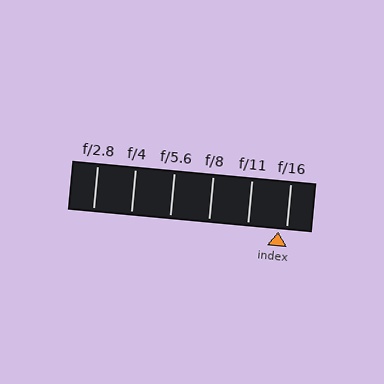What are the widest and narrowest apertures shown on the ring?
The widest aperture shown is f/2.8 and the narrowest is f/16.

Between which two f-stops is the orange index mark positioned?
The index mark is between f/11 and f/16.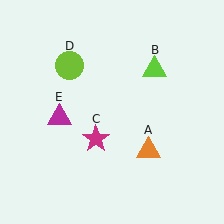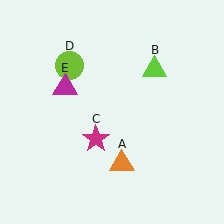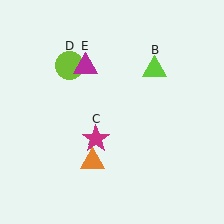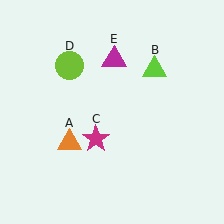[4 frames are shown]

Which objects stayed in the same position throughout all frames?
Lime triangle (object B) and magenta star (object C) and lime circle (object D) remained stationary.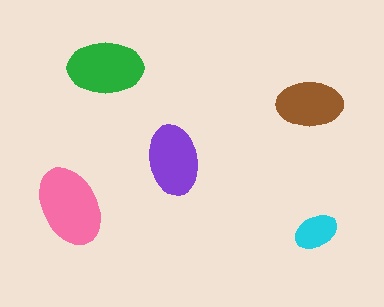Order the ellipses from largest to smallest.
the pink one, the green one, the purple one, the brown one, the cyan one.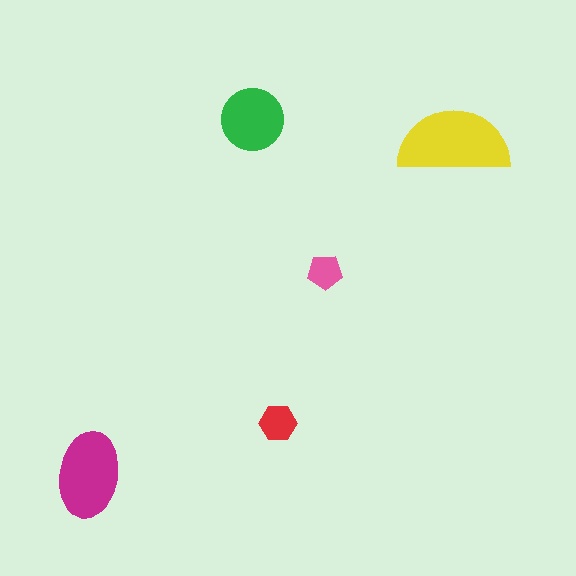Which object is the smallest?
The pink pentagon.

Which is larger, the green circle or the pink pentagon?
The green circle.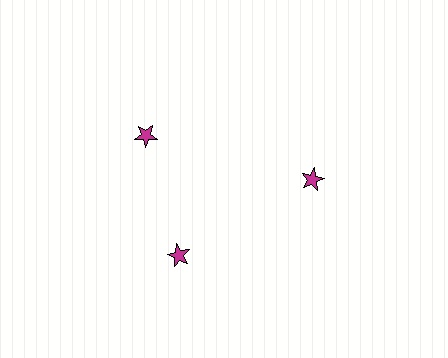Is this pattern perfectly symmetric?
No. The 3 magenta stars are arranged in a ring, but one element near the 11 o'clock position is rotated out of alignment along the ring, breaking the 3-fold rotational symmetry.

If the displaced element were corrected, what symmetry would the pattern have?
It would have 3-fold rotational symmetry — the pattern would map onto itself every 120 degrees.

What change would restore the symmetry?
The symmetry would be restored by rotating it back into even spacing with its neighbors so that all 3 stars sit at equal angles and equal distance from the center.